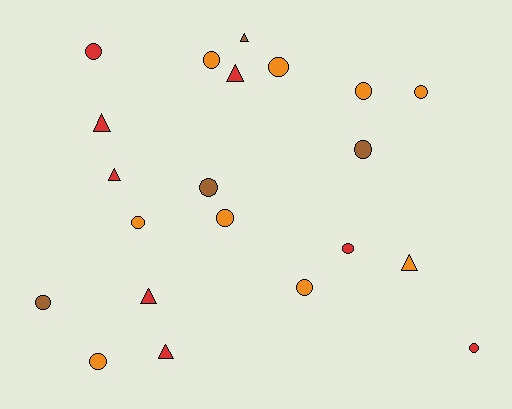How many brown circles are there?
There are 3 brown circles.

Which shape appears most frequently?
Circle, with 14 objects.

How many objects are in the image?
There are 21 objects.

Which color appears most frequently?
Orange, with 9 objects.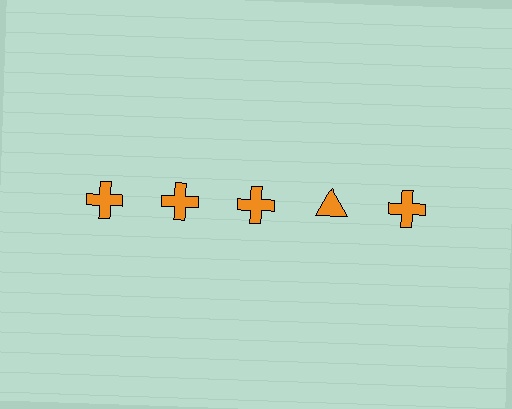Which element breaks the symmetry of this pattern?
The orange triangle in the top row, second from right column breaks the symmetry. All other shapes are orange crosses.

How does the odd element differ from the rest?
It has a different shape: triangle instead of cross.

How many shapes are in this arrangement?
There are 5 shapes arranged in a grid pattern.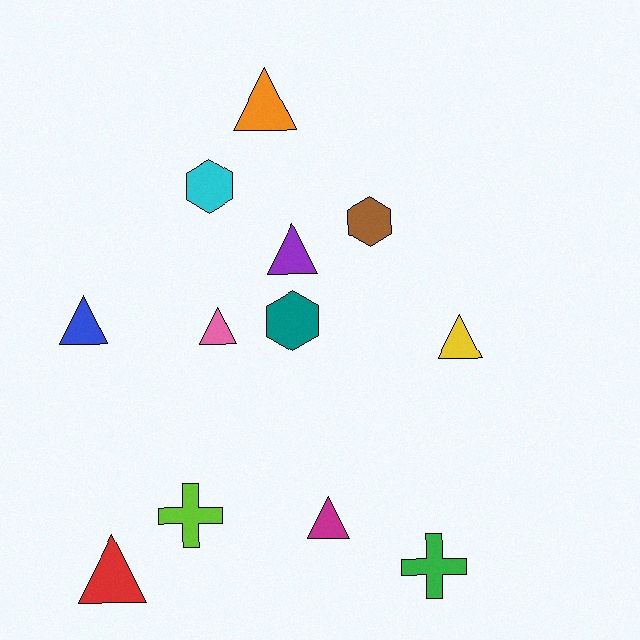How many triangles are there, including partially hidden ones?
There are 7 triangles.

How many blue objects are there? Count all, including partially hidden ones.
There is 1 blue object.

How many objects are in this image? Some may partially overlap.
There are 12 objects.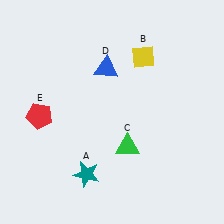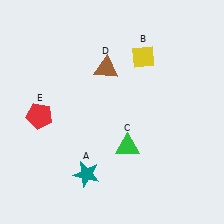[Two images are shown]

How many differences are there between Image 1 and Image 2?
There is 1 difference between the two images.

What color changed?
The triangle (D) changed from blue in Image 1 to brown in Image 2.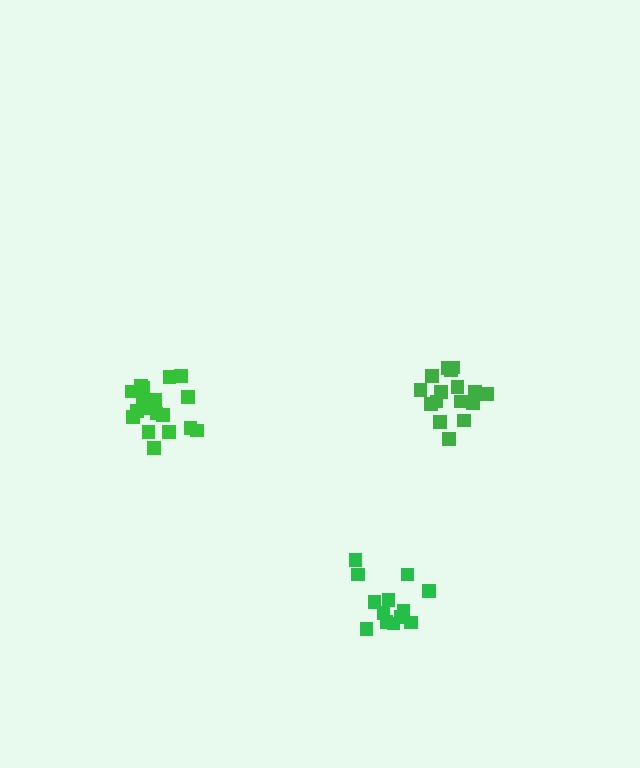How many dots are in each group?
Group 1: 13 dots, Group 2: 16 dots, Group 3: 18 dots (47 total).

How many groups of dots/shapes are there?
There are 3 groups.